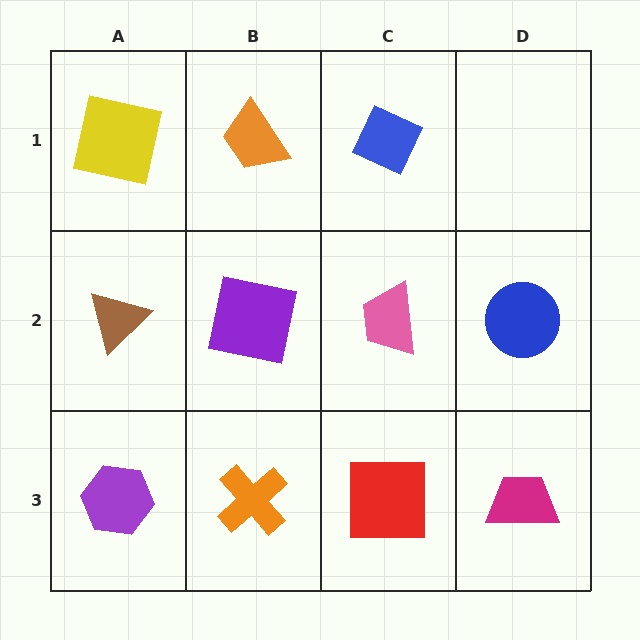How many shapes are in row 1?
3 shapes.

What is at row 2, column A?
A brown triangle.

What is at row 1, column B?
An orange trapezoid.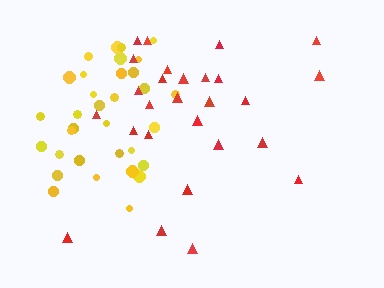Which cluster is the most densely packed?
Yellow.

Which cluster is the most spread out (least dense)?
Red.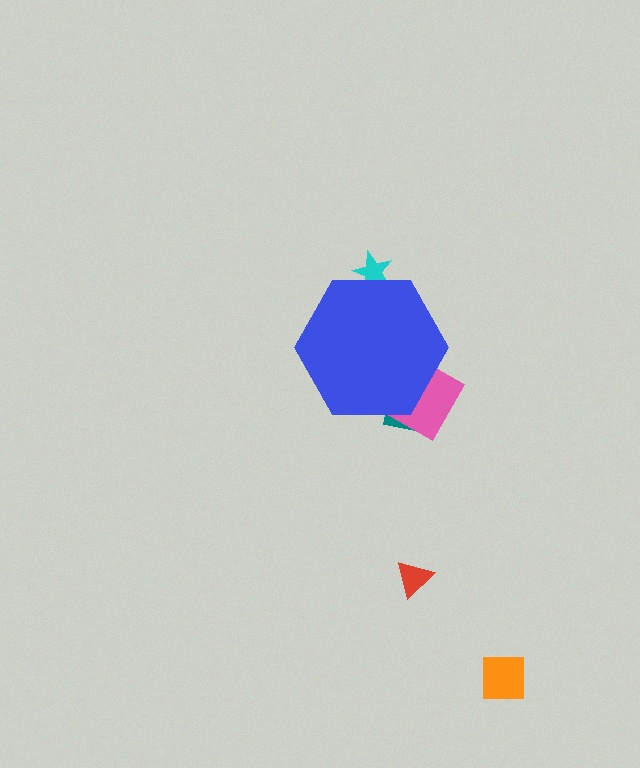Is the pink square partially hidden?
Yes, the pink square is partially hidden behind the blue hexagon.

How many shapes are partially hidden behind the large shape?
3 shapes are partially hidden.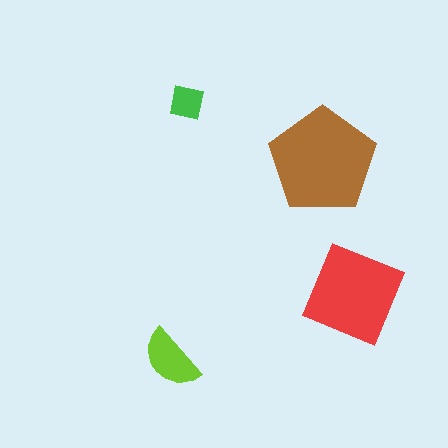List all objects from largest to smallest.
The brown pentagon, the red square, the lime semicircle, the green square.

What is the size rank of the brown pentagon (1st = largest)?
1st.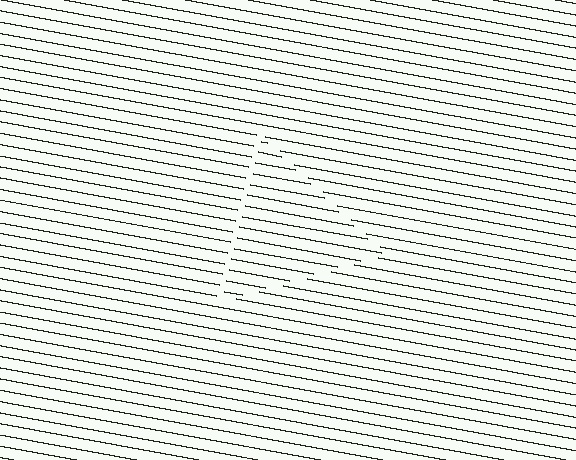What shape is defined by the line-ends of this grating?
An illusory triangle. The interior of the shape contains the same grating, shifted by half a period — the contour is defined by the phase discontinuity where line-ends from the inner and outer gratings abut.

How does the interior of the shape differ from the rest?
The interior of the shape contains the same grating, shifted by half a period — the contour is defined by the phase discontinuity where line-ends from the inner and outer gratings abut.